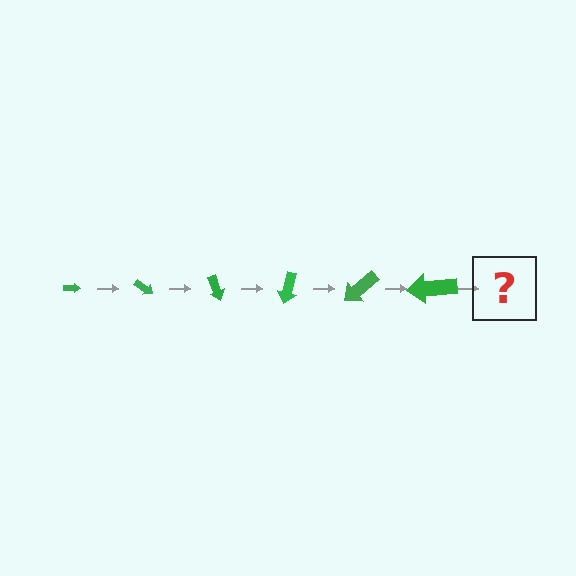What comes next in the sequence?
The next element should be an arrow, larger than the previous one and rotated 210 degrees from the start.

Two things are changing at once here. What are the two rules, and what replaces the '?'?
The two rules are that the arrow grows larger each step and it rotates 35 degrees each step. The '?' should be an arrow, larger than the previous one and rotated 210 degrees from the start.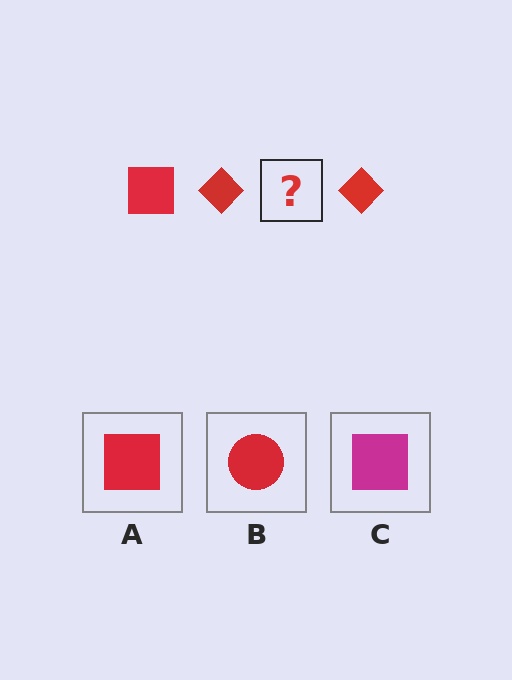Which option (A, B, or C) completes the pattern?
A.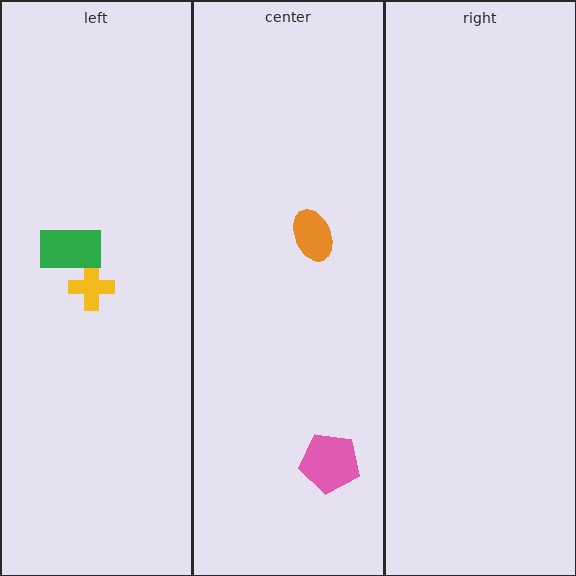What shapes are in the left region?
The yellow cross, the green rectangle.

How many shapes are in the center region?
2.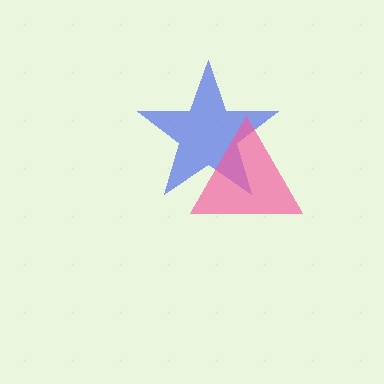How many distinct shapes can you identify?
There are 2 distinct shapes: a blue star, a pink triangle.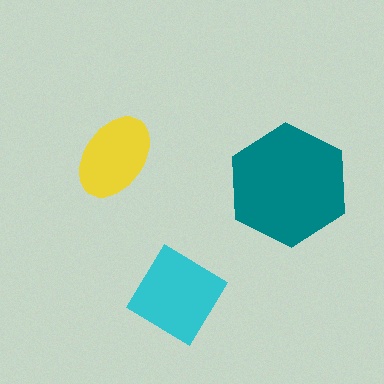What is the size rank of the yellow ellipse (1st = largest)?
3rd.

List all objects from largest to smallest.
The teal hexagon, the cyan diamond, the yellow ellipse.